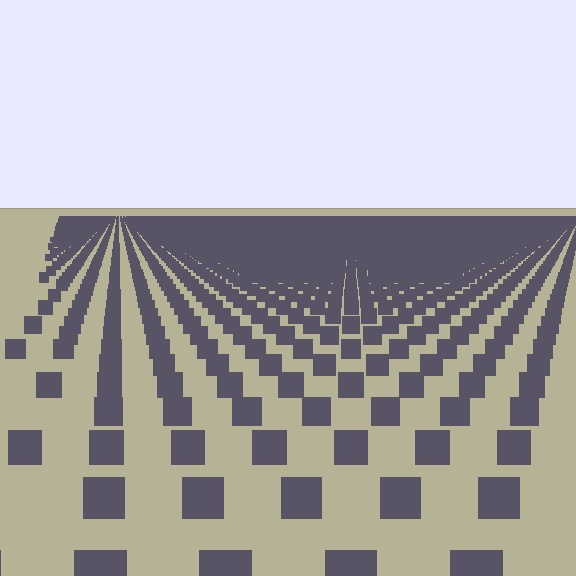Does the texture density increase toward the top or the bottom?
Density increases toward the top.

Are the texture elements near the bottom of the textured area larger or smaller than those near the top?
Larger. Near the bottom, elements are closer to the viewer and appear at a bigger on-screen size.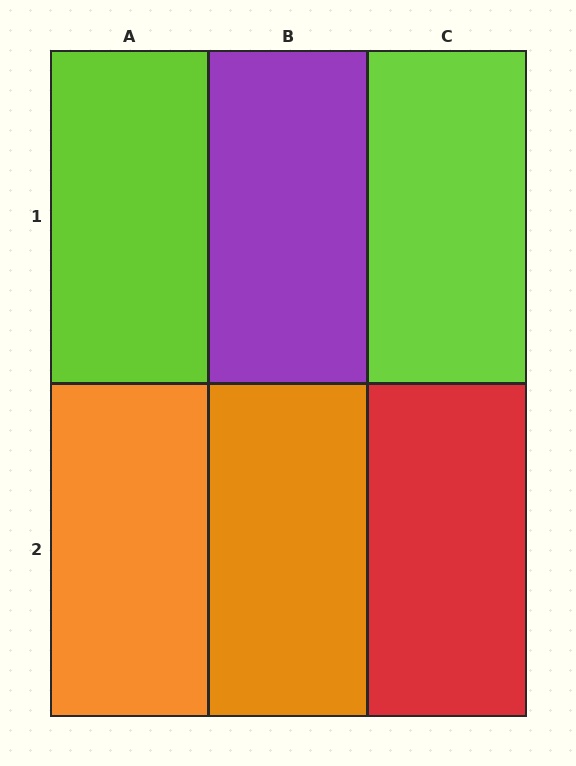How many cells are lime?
2 cells are lime.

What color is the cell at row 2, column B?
Orange.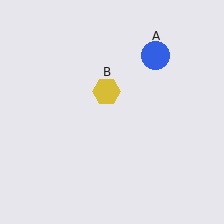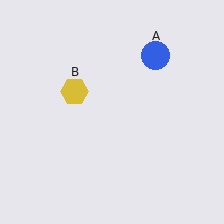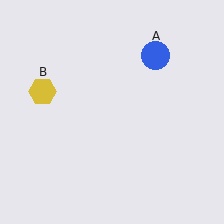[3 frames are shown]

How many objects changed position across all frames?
1 object changed position: yellow hexagon (object B).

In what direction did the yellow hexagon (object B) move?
The yellow hexagon (object B) moved left.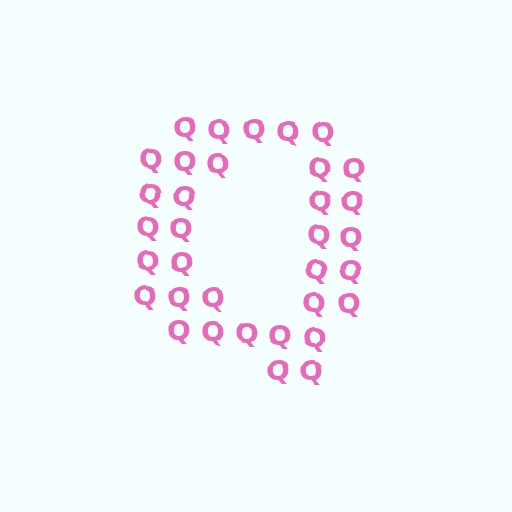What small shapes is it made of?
It is made of small letter Q's.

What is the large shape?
The large shape is the letter Q.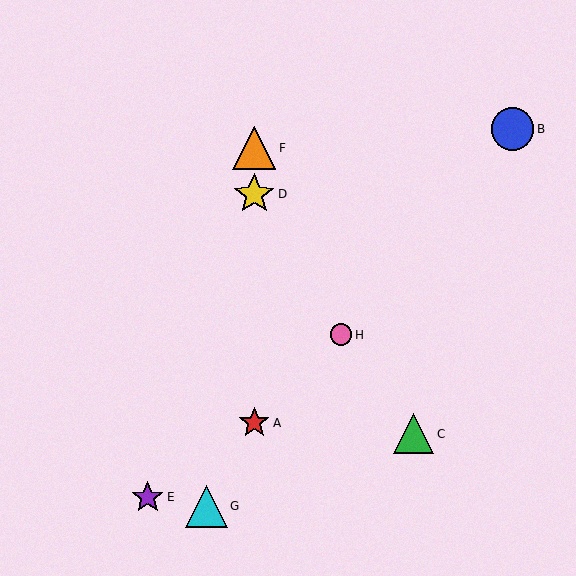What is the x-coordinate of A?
Object A is at x≈254.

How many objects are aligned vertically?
3 objects (A, D, F) are aligned vertically.